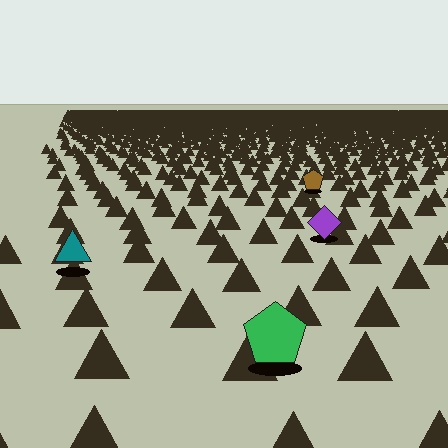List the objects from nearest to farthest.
From nearest to farthest: the green pentagon, the teal triangle, the purple diamond, the brown pentagon.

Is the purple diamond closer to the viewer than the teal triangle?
No. The teal triangle is closer — you can tell from the texture gradient: the ground texture is coarser near it.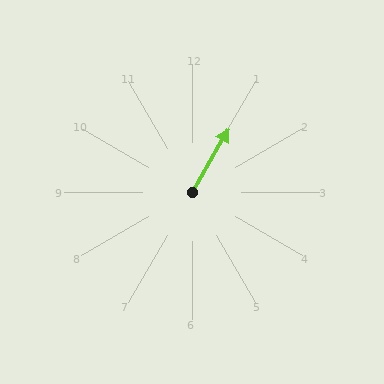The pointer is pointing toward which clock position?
Roughly 1 o'clock.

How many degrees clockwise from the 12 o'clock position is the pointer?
Approximately 30 degrees.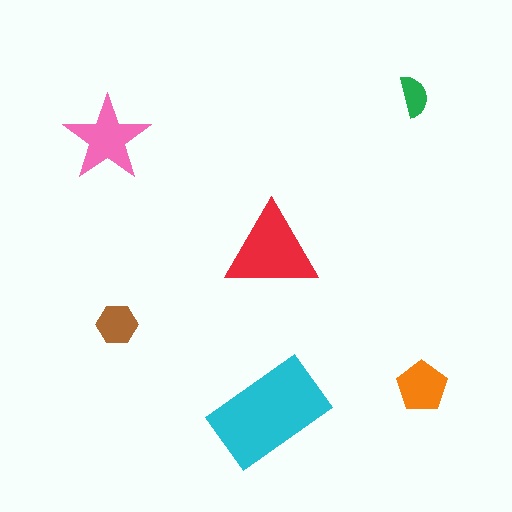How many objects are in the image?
There are 6 objects in the image.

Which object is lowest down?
The cyan rectangle is bottommost.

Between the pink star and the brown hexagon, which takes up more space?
The pink star.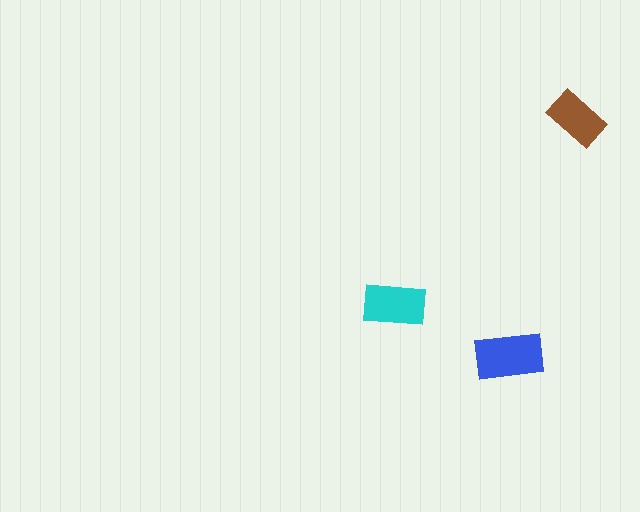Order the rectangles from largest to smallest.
the blue one, the cyan one, the brown one.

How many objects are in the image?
There are 3 objects in the image.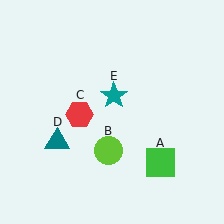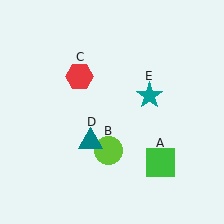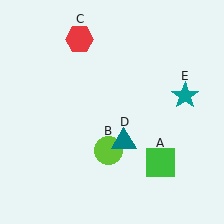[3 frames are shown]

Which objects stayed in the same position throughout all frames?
Green square (object A) and lime circle (object B) remained stationary.